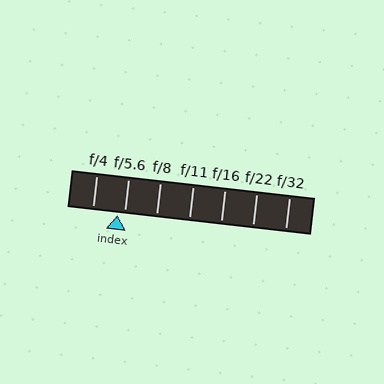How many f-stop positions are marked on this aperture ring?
There are 7 f-stop positions marked.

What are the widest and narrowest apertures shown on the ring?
The widest aperture shown is f/4 and the narrowest is f/32.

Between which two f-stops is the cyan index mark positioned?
The index mark is between f/4 and f/5.6.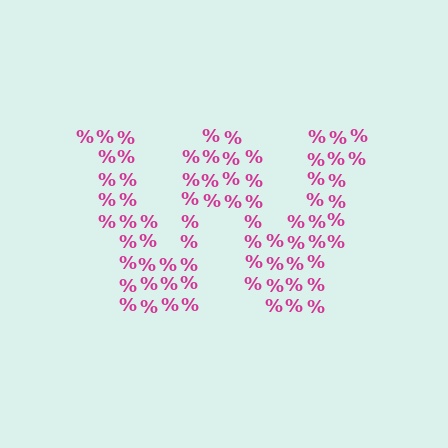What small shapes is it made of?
It is made of small percent signs.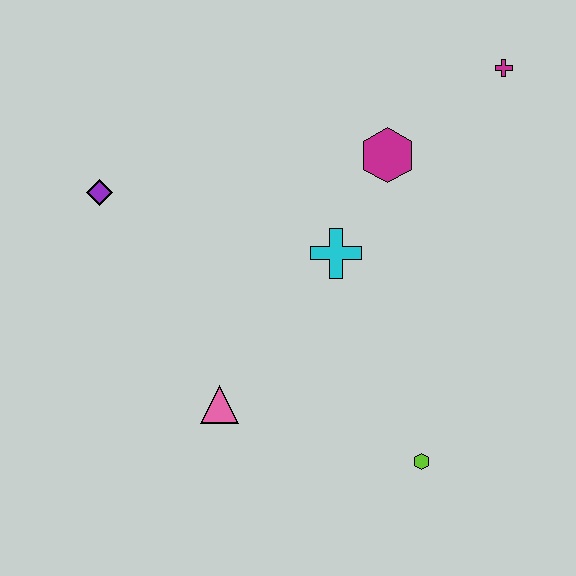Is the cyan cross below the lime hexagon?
No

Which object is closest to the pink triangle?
The cyan cross is closest to the pink triangle.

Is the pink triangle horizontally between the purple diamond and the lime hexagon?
Yes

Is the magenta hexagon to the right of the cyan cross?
Yes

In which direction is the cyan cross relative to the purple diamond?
The cyan cross is to the right of the purple diamond.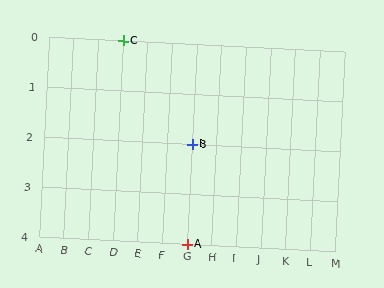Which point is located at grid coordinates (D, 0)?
Point C is at (D, 0).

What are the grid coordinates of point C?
Point C is at grid coordinates (D, 0).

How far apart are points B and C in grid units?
Points B and C are 3 columns and 2 rows apart (about 3.6 grid units diagonally).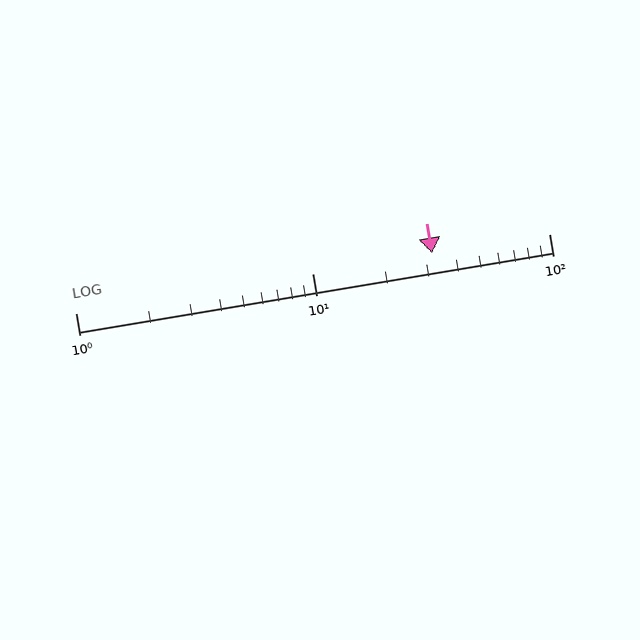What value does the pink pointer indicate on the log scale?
The pointer indicates approximately 32.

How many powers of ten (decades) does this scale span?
The scale spans 2 decades, from 1 to 100.